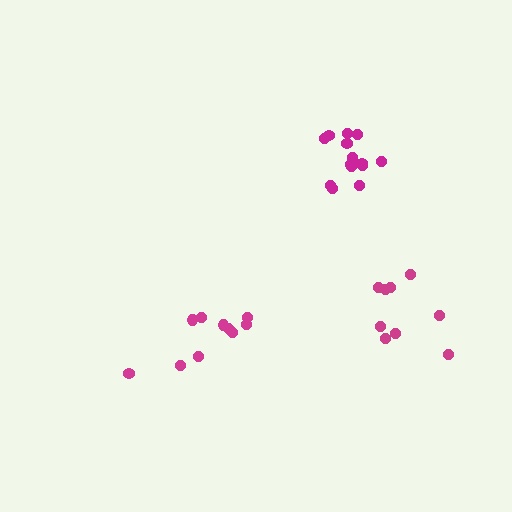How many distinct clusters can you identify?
There are 3 distinct clusters.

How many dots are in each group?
Group 1: 10 dots, Group 2: 9 dots, Group 3: 14 dots (33 total).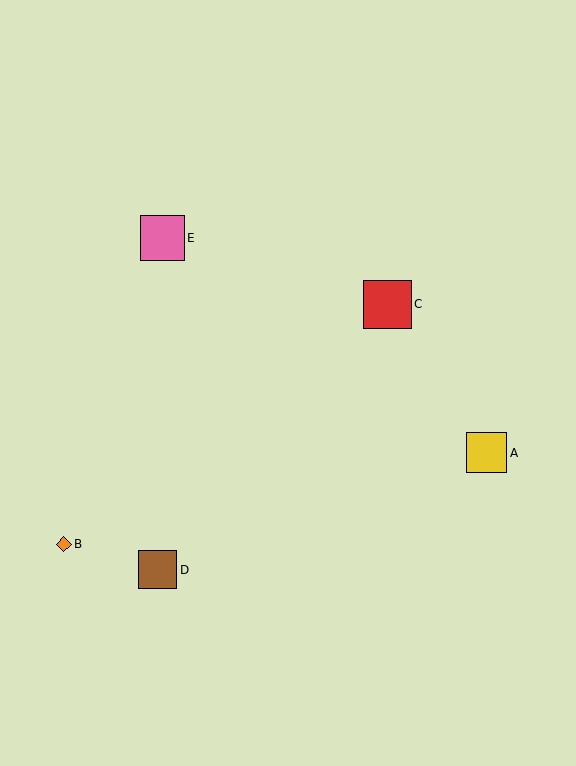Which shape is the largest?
The red square (labeled C) is the largest.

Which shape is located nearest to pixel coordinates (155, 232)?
The pink square (labeled E) at (162, 238) is nearest to that location.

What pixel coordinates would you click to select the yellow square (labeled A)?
Click at (486, 453) to select the yellow square A.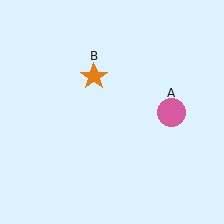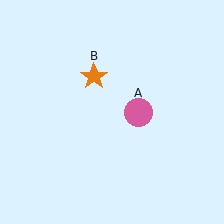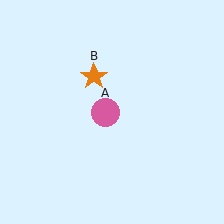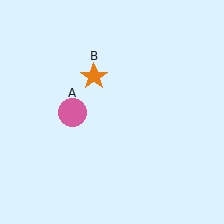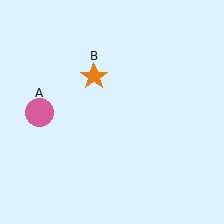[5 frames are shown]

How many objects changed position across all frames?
1 object changed position: pink circle (object A).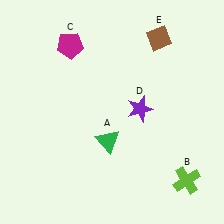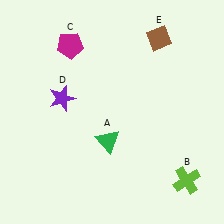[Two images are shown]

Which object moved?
The purple star (D) moved left.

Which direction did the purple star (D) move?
The purple star (D) moved left.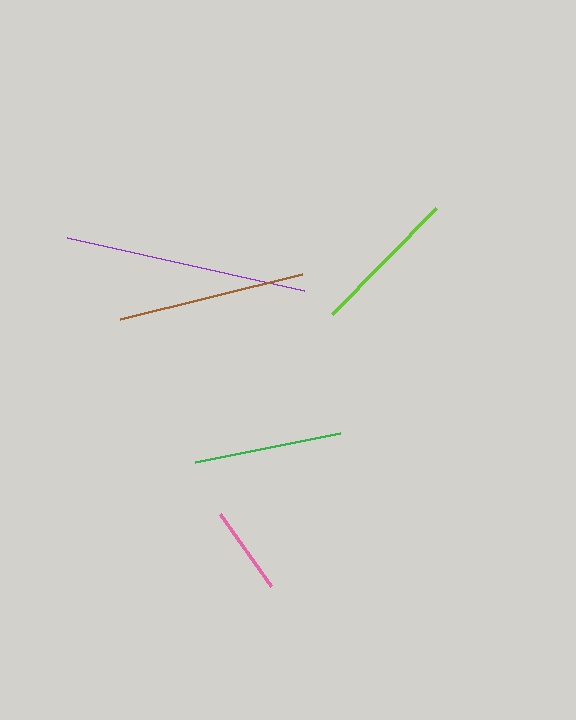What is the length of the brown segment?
The brown segment is approximately 187 pixels long.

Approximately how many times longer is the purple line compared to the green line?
The purple line is approximately 1.6 times the length of the green line.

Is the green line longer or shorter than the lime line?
The lime line is longer than the green line.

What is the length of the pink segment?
The pink segment is approximately 88 pixels long.